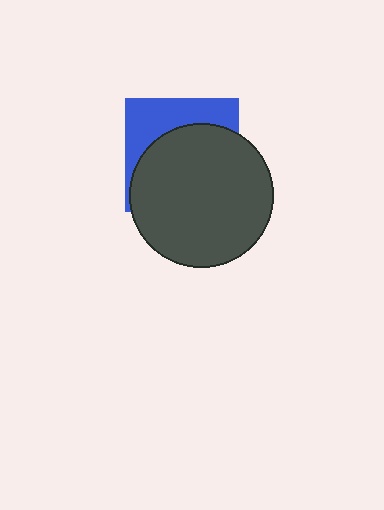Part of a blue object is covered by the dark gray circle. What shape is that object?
It is a square.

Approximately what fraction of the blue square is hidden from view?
Roughly 65% of the blue square is hidden behind the dark gray circle.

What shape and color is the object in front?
The object in front is a dark gray circle.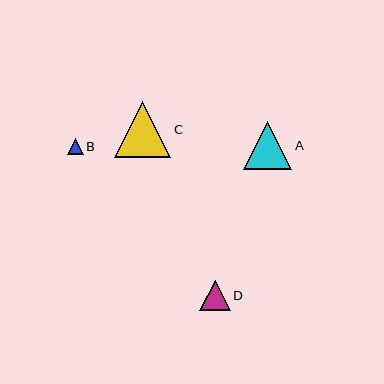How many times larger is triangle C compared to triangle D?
Triangle C is approximately 1.9 times the size of triangle D.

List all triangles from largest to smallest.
From largest to smallest: C, A, D, B.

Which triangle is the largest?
Triangle C is the largest with a size of approximately 57 pixels.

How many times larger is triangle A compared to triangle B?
Triangle A is approximately 3.0 times the size of triangle B.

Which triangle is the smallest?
Triangle B is the smallest with a size of approximately 16 pixels.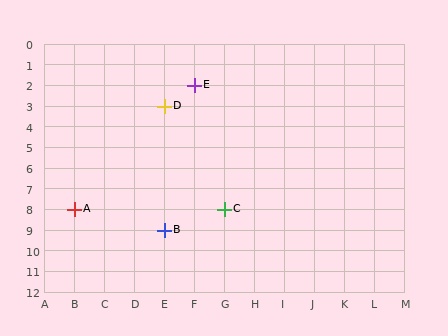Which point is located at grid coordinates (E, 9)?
Point B is at (E, 9).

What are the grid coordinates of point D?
Point D is at grid coordinates (E, 3).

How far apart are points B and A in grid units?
Points B and A are 3 columns and 1 row apart (about 3.2 grid units diagonally).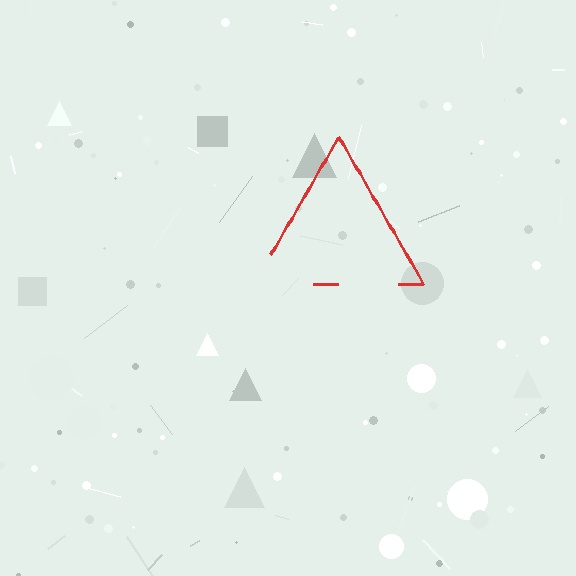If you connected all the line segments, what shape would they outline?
They would outline a triangle.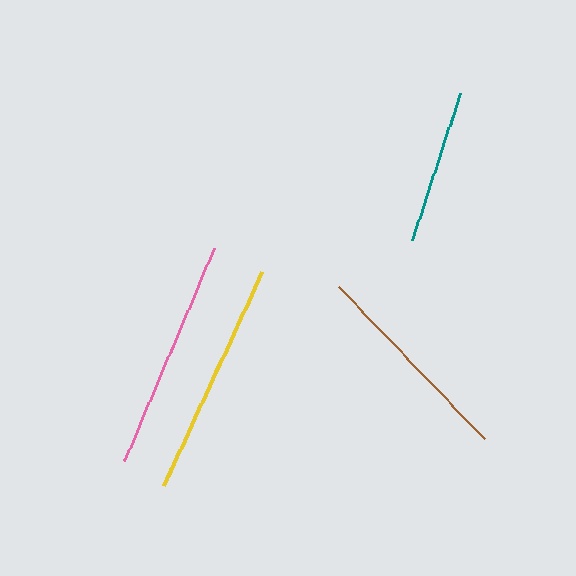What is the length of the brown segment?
The brown segment is approximately 210 pixels long.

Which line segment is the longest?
The yellow line is the longest at approximately 235 pixels.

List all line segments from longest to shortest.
From longest to shortest: yellow, pink, brown, teal.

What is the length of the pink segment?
The pink segment is approximately 230 pixels long.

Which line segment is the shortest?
The teal line is the shortest at approximately 155 pixels.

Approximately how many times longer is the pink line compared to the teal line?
The pink line is approximately 1.5 times the length of the teal line.